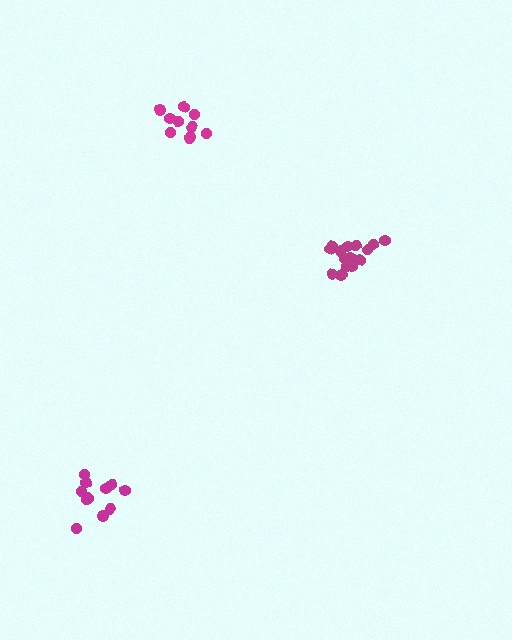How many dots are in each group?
Group 1: 16 dots, Group 2: 10 dots, Group 3: 11 dots (37 total).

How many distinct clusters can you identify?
There are 3 distinct clusters.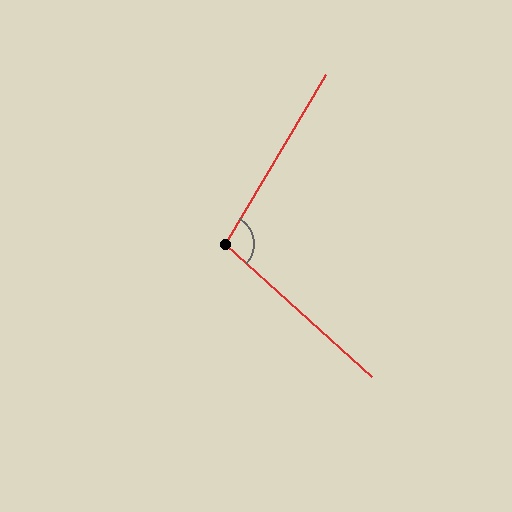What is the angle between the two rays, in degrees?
Approximately 101 degrees.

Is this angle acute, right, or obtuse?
It is obtuse.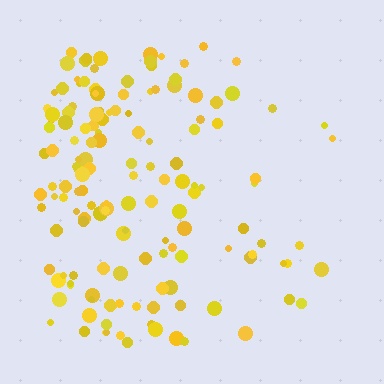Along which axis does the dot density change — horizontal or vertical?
Horizontal.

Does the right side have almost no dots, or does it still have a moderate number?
Still a moderate number, just noticeably fewer than the left.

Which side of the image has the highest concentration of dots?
The left.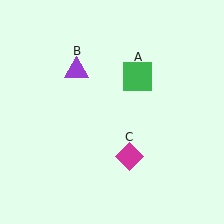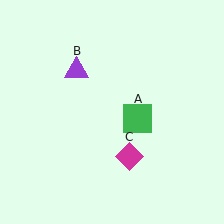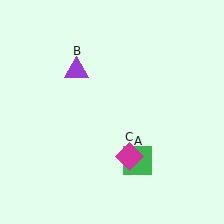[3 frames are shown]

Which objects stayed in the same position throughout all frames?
Purple triangle (object B) and magenta diamond (object C) remained stationary.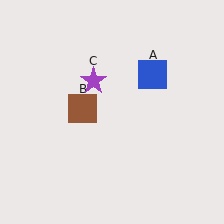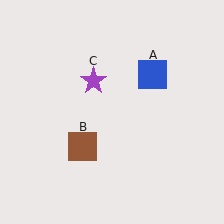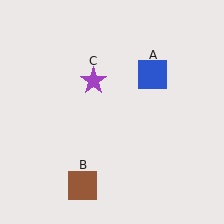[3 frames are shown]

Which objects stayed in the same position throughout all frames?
Blue square (object A) and purple star (object C) remained stationary.